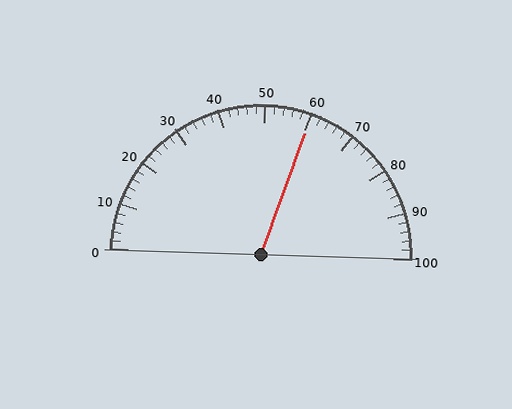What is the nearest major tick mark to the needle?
The nearest major tick mark is 60.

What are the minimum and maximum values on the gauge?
The gauge ranges from 0 to 100.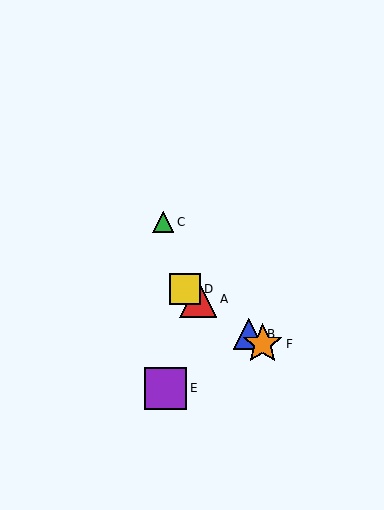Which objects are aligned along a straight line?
Objects A, B, D, F are aligned along a straight line.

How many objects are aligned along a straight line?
4 objects (A, B, D, F) are aligned along a straight line.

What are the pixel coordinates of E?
Object E is at (166, 388).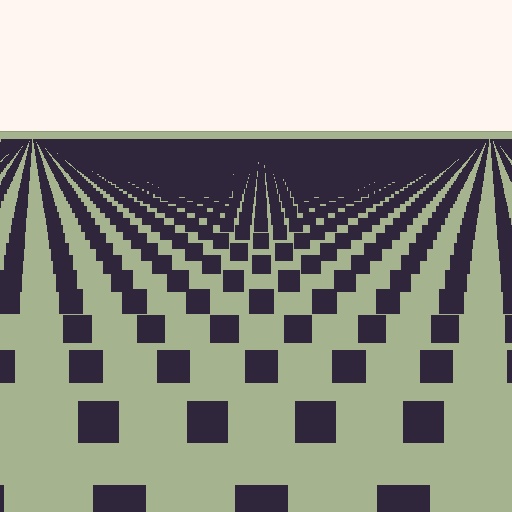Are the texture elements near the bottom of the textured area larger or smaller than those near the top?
Larger. Near the bottom, elements are closer to the viewer and appear at a bigger on-screen size.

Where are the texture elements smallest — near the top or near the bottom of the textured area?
Near the top.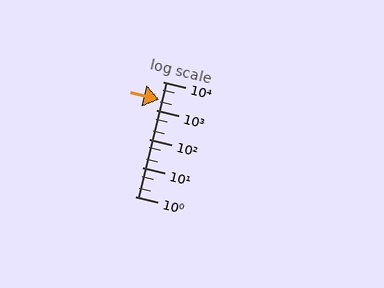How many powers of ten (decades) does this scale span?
The scale spans 4 decades, from 1 to 10000.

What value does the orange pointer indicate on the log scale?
The pointer indicates approximately 2300.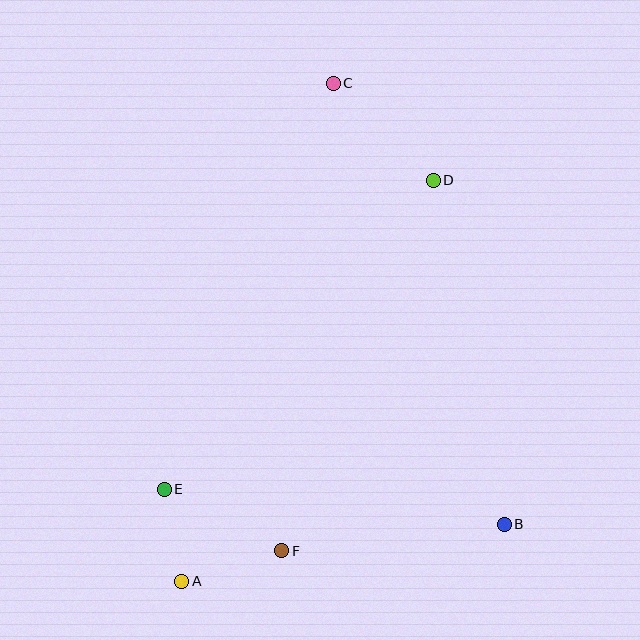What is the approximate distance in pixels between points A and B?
The distance between A and B is approximately 327 pixels.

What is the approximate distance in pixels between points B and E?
The distance between B and E is approximately 342 pixels.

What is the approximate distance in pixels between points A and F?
The distance between A and F is approximately 104 pixels.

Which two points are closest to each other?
Points A and E are closest to each other.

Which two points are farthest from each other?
Points A and C are farthest from each other.